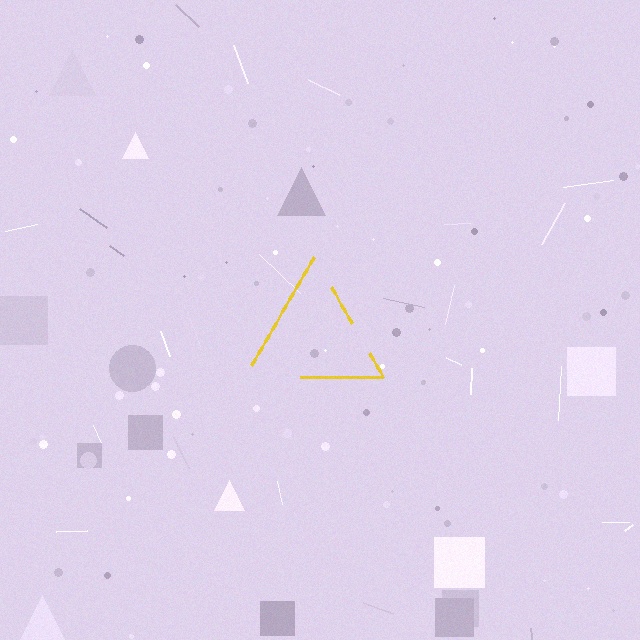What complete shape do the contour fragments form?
The contour fragments form a triangle.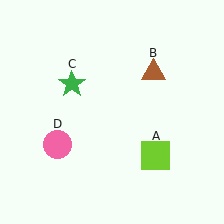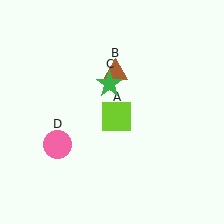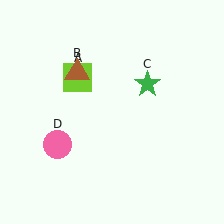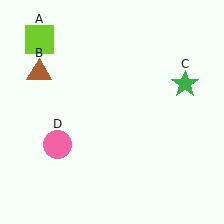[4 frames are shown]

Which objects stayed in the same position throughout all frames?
Pink circle (object D) remained stationary.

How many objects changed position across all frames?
3 objects changed position: lime square (object A), brown triangle (object B), green star (object C).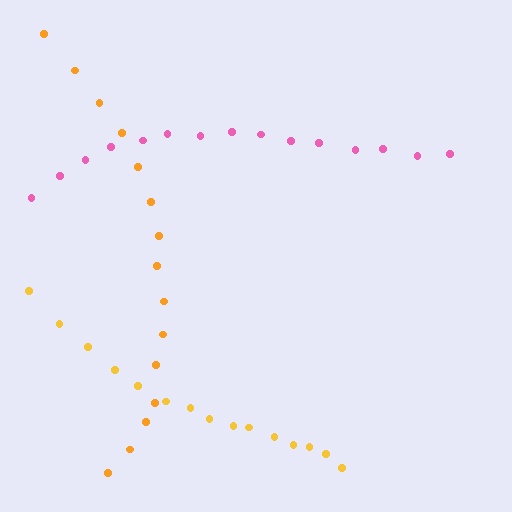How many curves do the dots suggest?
There are 3 distinct paths.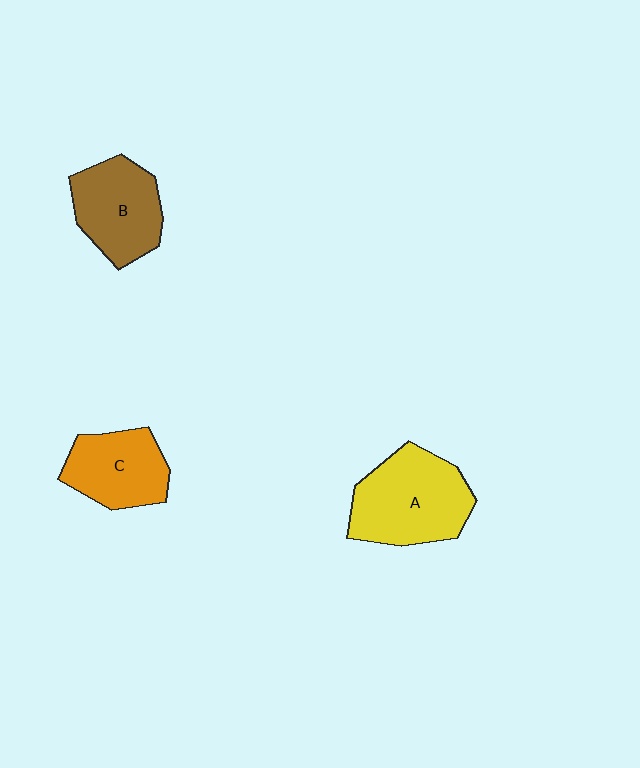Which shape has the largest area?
Shape A (yellow).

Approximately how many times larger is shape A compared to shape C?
Approximately 1.4 times.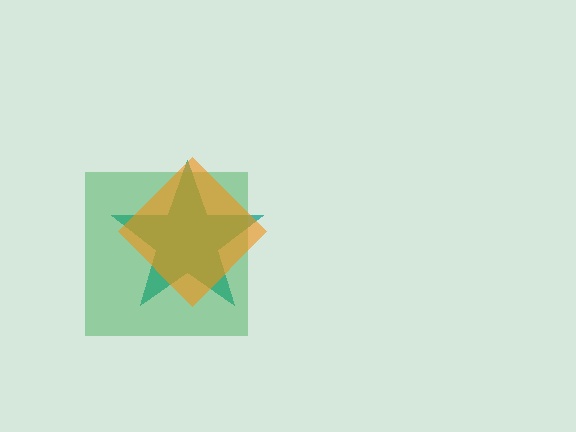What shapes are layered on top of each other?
The layered shapes are: a teal star, a green square, an orange diamond.